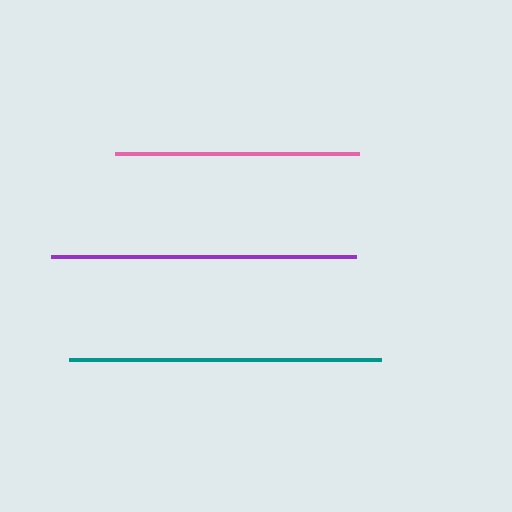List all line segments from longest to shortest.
From longest to shortest: teal, purple, pink.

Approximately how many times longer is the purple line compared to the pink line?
The purple line is approximately 1.2 times the length of the pink line.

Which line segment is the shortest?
The pink line is the shortest at approximately 245 pixels.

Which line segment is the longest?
The teal line is the longest at approximately 312 pixels.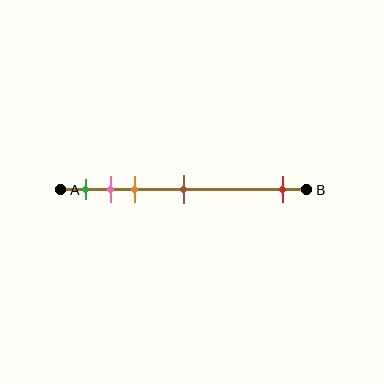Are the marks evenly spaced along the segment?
No, the marks are not evenly spaced.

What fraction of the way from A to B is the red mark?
The red mark is approximately 90% (0.9) of the way from A to B.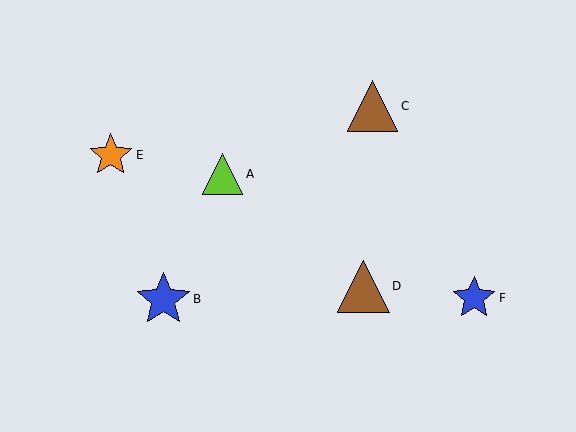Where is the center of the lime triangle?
The center of the lime triangle is at (223, 174).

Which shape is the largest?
The blue star (labeled B) is the largest.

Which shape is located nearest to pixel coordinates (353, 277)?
The brown triangle (labeled D) at (363, 286) is nearest to that location.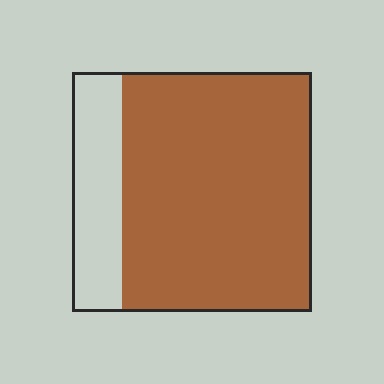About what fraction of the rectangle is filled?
About four fifths (4/5).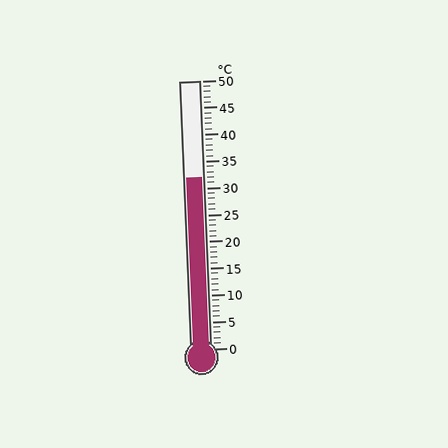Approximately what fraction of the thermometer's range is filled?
The thermometer is filled to approximately 65% of its range.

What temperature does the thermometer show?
The thermometer shows approximately 32°C.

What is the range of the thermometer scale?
The thermometer scale ranges from 0°C to 50°C.